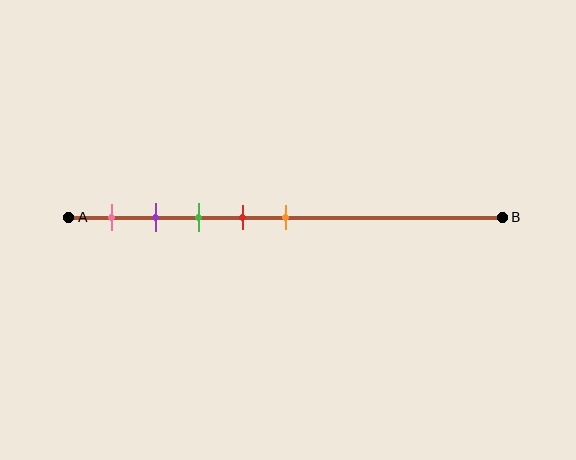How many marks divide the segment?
There are 5 marks dividing the segment.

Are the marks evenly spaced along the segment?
Yes, the marks are approximately evenly spaced.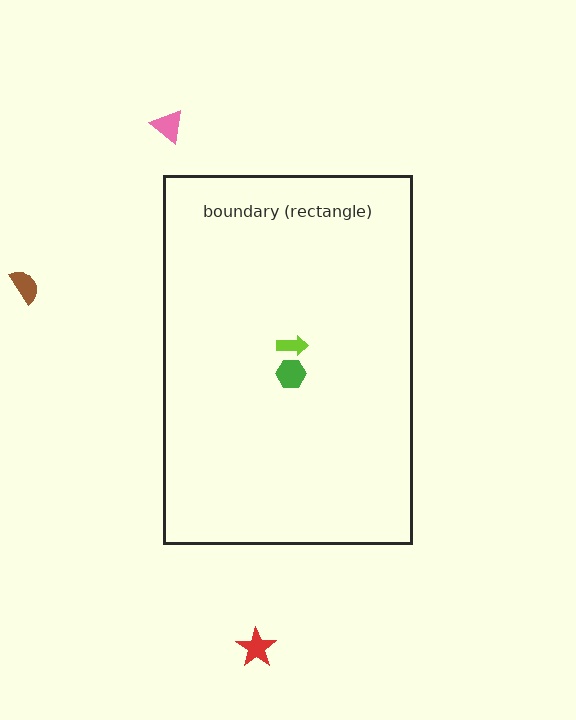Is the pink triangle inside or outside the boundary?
Outside.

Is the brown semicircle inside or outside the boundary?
Outside.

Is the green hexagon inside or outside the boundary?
Inside.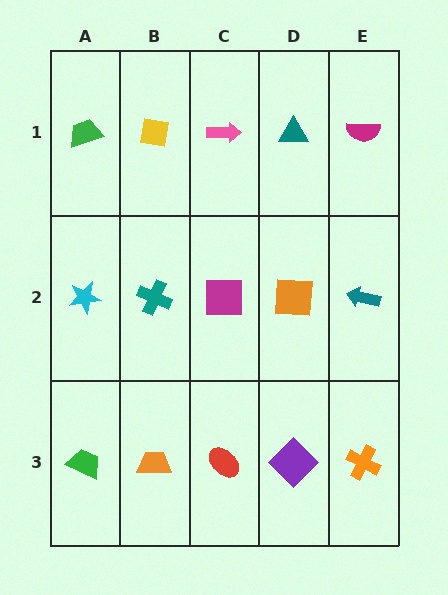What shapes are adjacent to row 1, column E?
A teal arrow (row 2, column E), a teal triangle (row 1, column D).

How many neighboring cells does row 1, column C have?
3.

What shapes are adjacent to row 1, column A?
A cyan star (row 2, column A), a yellow square (row 1, column B).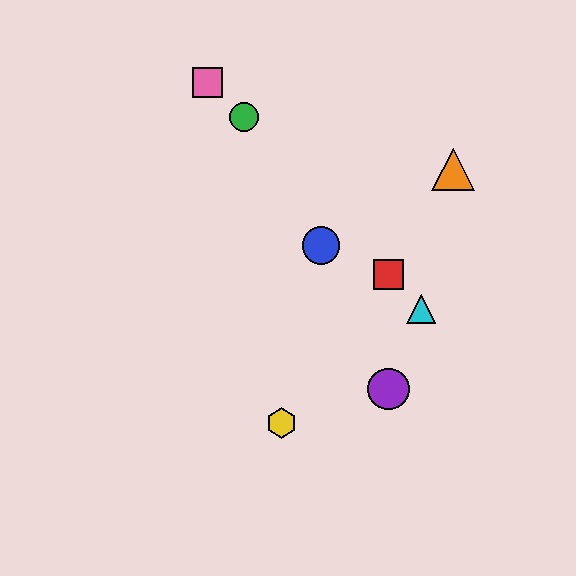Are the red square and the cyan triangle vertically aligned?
No, the red square is at x≈389 and the cyan triangle is at x≈421.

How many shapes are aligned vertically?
2 shapes (the red square, the purple circle) are aligned vertically.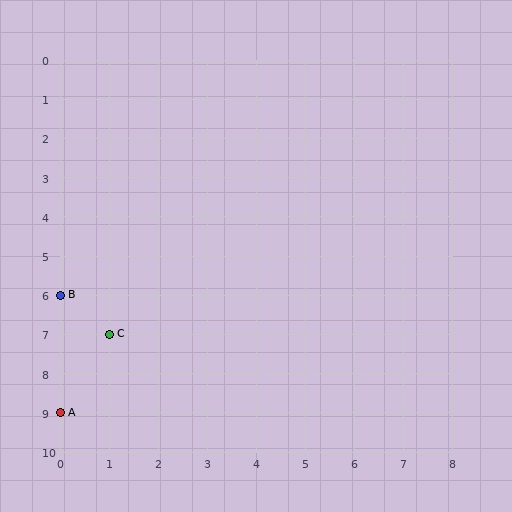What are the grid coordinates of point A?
Point A is at grid coordinates (0, 9).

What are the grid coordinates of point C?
Point C is at grid coordinates (1, 7).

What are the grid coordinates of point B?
Point B is at grid coordinates (0, 6).